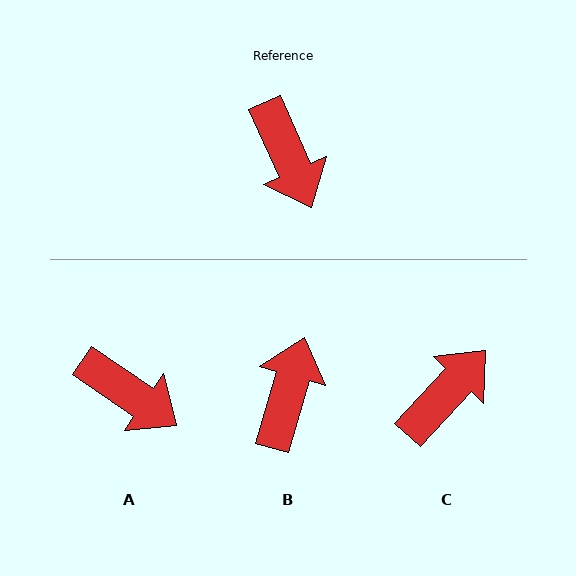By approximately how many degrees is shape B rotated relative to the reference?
Approximately 140 degrees counter-clockwise.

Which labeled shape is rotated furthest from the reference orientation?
B, about 140 degrees away.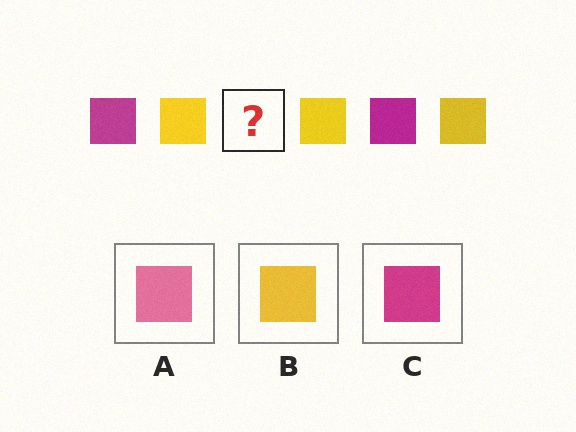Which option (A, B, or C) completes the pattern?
C.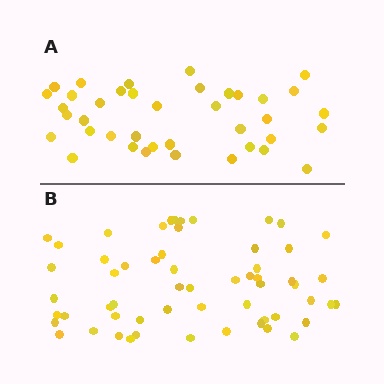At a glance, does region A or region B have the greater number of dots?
Region B (the bottom region) has more dots.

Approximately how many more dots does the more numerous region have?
Region B has approximately 20 more dots than region A.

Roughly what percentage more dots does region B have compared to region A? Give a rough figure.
About 50% more.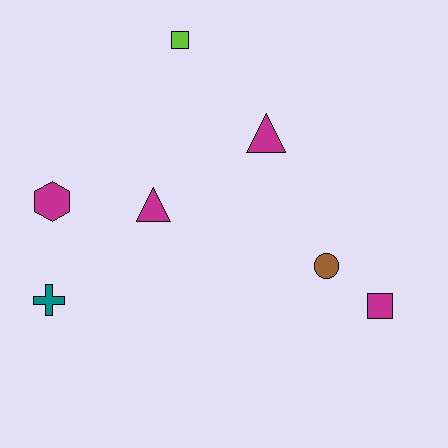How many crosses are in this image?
There is 1 cross.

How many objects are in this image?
There are 7 objects.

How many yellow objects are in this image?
There are no yellow objects.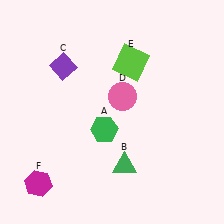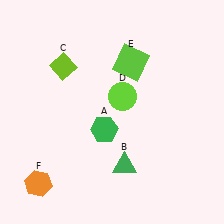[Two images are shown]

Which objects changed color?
C changed from purple to lime. D changed from pink to lime. F changed from magenta to orange.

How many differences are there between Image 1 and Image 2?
There are 3 differences between the two images.